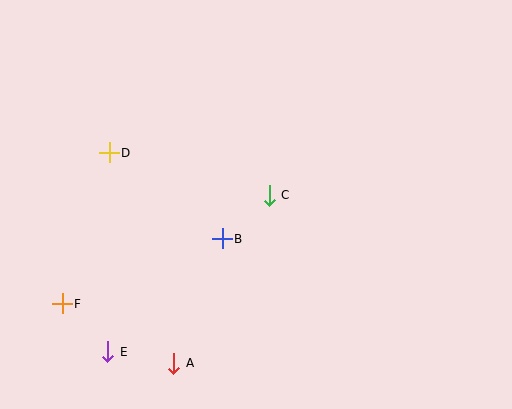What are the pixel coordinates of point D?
Point D is at (109, 153).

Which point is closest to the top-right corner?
Point C is closest to the top-right corner.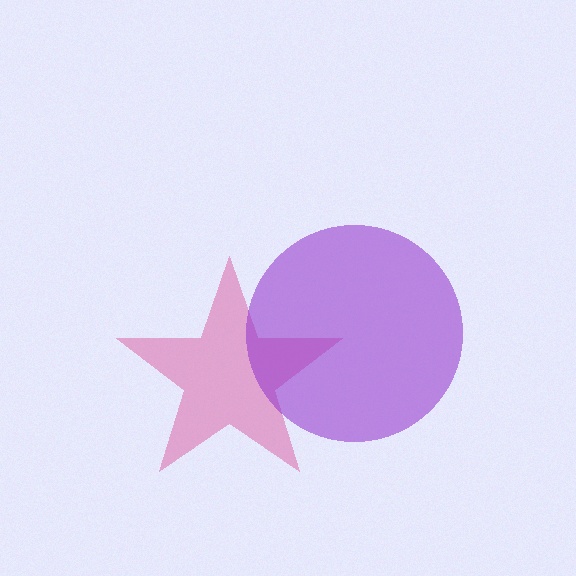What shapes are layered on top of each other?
The layered shapes are: a pink star, a purple circle.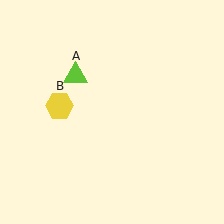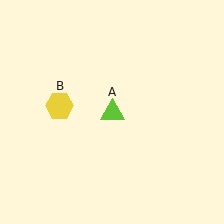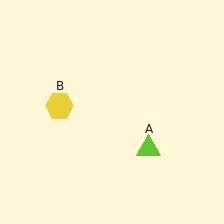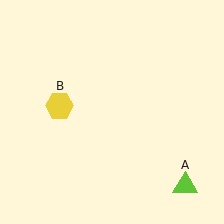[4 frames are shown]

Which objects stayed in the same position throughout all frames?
Yellow hexagon (object B) remained stationary.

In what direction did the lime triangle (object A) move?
The lime triangle (object A) moved down and to the right.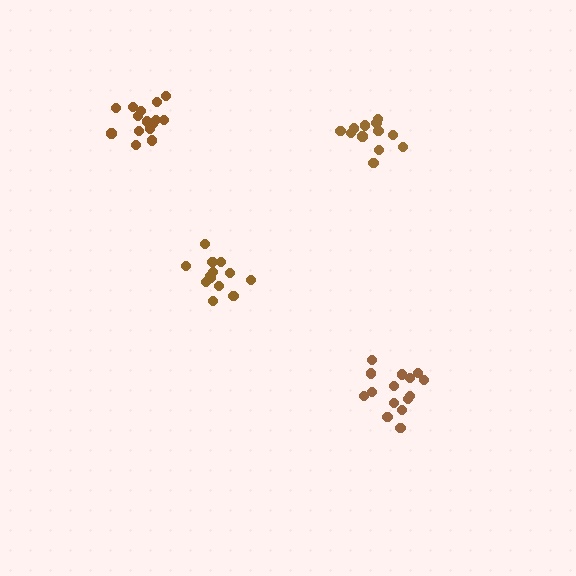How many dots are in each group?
Group 1: 13 dots, Group 2: 12 dots, Group 3: 15 dots, Group 4: 15 dots (55 total).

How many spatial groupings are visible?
There are 4 spatial groupings.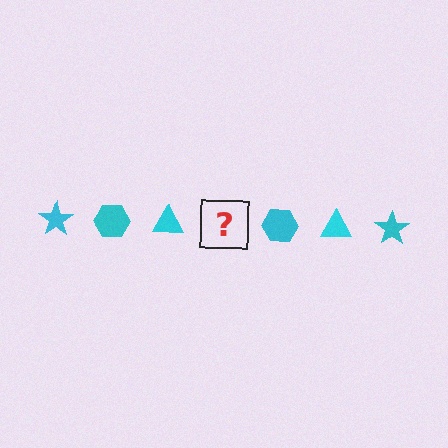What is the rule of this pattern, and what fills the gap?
The rule is that the pattern cycles through star, hexagon, triangle shapes in cyan. The gap should be filled with a cyan star.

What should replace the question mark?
The question mark should be replaced with a cyan star.